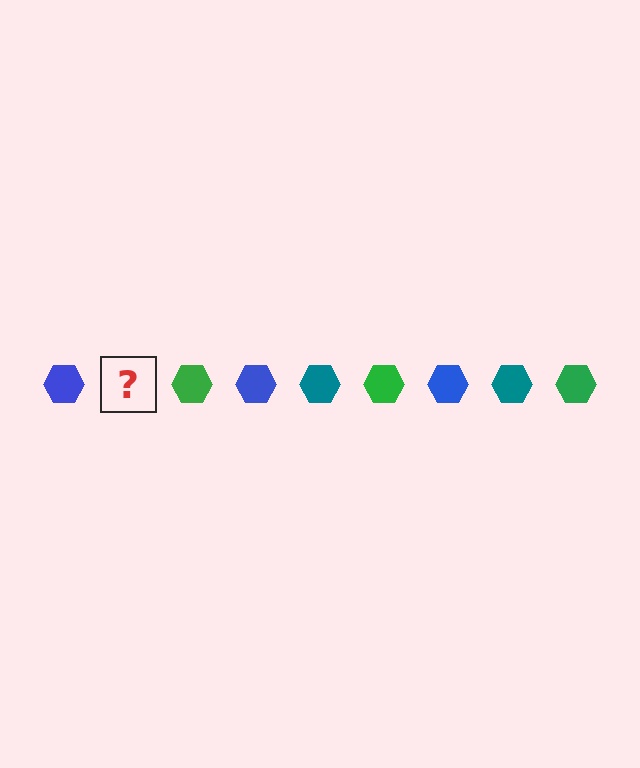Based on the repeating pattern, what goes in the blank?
The blank should be a teal hexagon.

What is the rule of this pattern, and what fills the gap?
The rule is that the pattern cycles through blue, teal, green hexagons. The gap should be filled with a teal hexagon.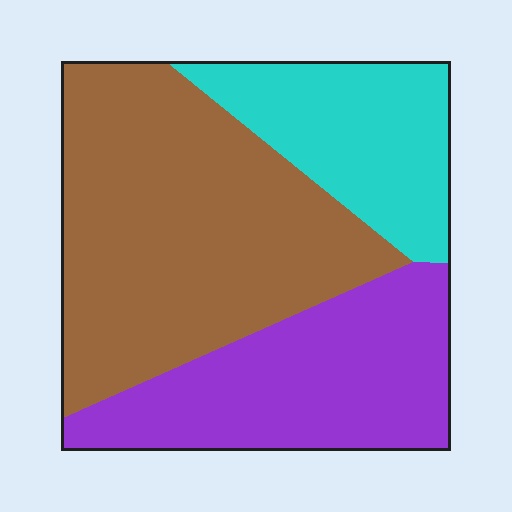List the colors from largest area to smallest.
From largest to smallest: brown, purple, cyan.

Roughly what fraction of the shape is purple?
Purple covers around 30% of the shape.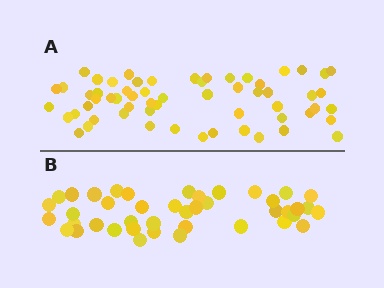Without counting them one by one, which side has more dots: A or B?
Region A (the top region) has more dots.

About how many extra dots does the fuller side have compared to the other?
Region A has approximately 20 more dots than region B.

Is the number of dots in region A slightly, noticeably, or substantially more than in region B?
Region A has noticeably more, but not dramatically so. The ratio is roughly 1.4 to 1.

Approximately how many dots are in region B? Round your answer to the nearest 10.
About 40 dots. (The exact count is 42, which rounds to 40.)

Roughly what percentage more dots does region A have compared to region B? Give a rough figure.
About 45% more.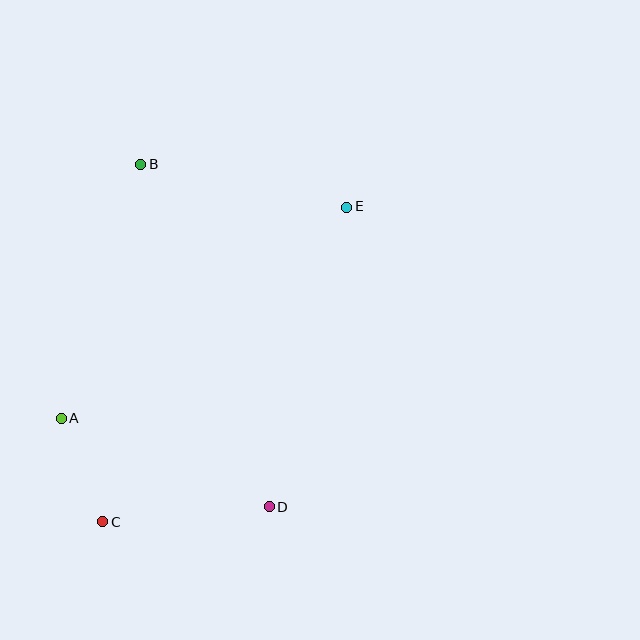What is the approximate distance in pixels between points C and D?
The distance between C and D is approximately 167 pixels.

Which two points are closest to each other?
Points A and C are closest to each other.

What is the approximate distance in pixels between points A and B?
The distance between A and B is approximately 265 pixels.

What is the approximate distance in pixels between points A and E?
The distance between A and E is approximately 355 pixels.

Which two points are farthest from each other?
Points C and E are farthest from each other.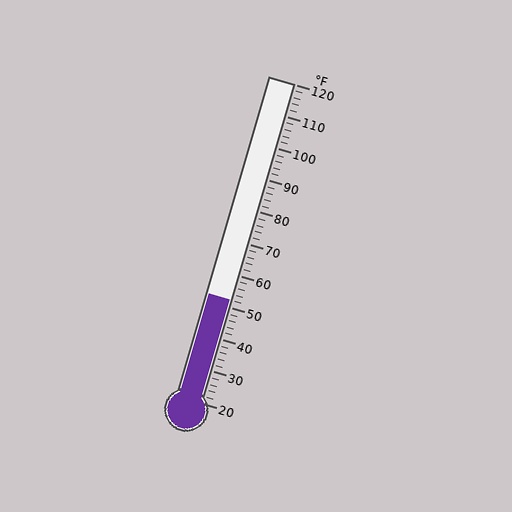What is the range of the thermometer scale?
The thermometer scale ranges from 20°F to 120°F.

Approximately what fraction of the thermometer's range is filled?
The thermometer is filled to approximately 30% of its range.